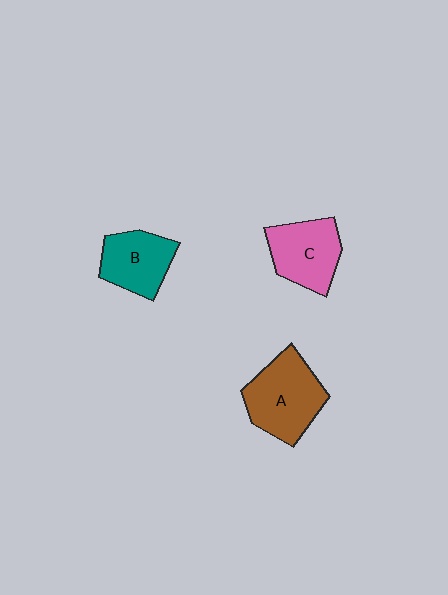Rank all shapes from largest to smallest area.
From largest to smallest: A (brown), C (pink), B (teal).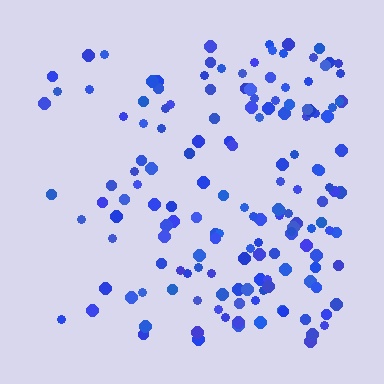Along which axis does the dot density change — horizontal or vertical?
Horizontal.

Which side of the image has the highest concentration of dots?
The right.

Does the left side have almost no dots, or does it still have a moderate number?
Still a moderate number, just noticeably fewer than the right.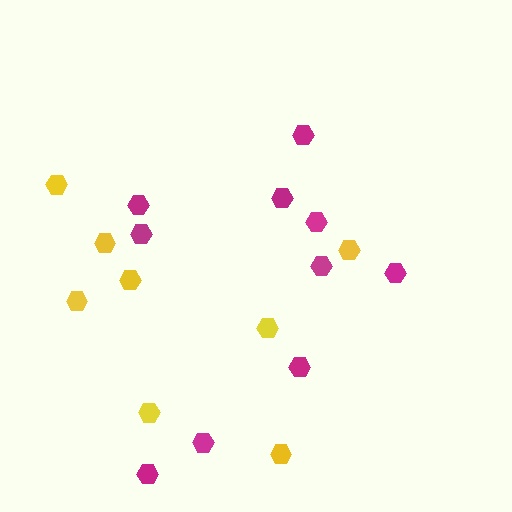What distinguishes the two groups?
There are 2 groups: one group of yellow hexagons (8) and one group of magenta hexagons (10).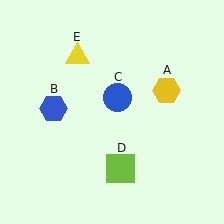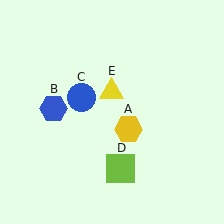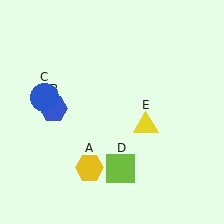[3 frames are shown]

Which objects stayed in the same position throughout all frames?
Blue hexagon (object B) and lime square (object D) remained stationary.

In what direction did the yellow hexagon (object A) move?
The yellow hexagon (object A) moved down and to the left.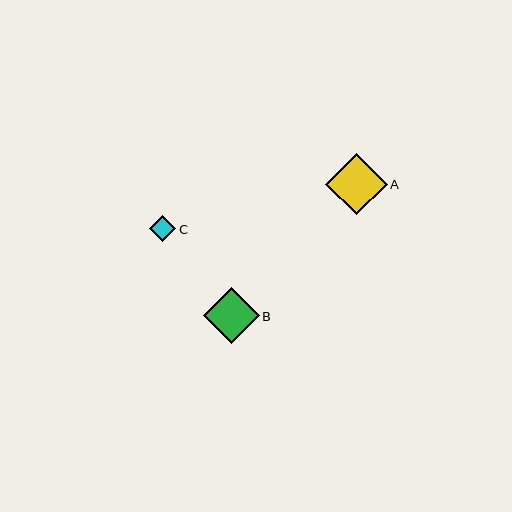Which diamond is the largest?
Diamond A is the largest with a size of approximately 62 pixels.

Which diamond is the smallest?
Diamond C is the smallest with a size of approximately 26 pixels.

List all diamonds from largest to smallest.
From largest to smallest: A, B, C.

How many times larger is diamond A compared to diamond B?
Diamond A is approximately 1.1 times the size of diamond B.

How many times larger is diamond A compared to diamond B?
Diamond A is approximately 1.1 times the size of diamond B.